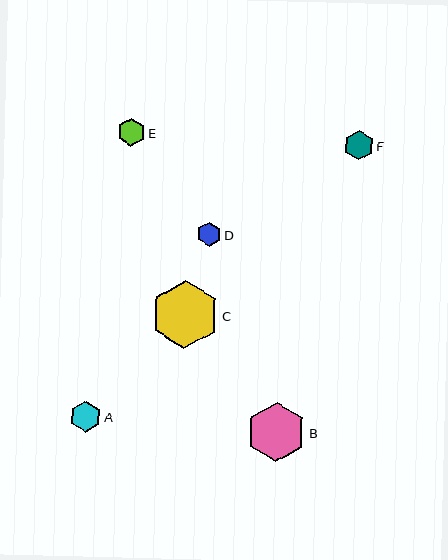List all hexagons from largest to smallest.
From largest to smallest: C, B, A, F, E, D.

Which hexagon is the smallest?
Hexagon D is the smallest with a size of approximately 23 pixels.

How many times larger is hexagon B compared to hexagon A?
Hexagon B is approximately 1.9 times the size of hexagon A.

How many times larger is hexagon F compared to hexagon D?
Hexagon F is approximately 1.3 times the size of hexagon D.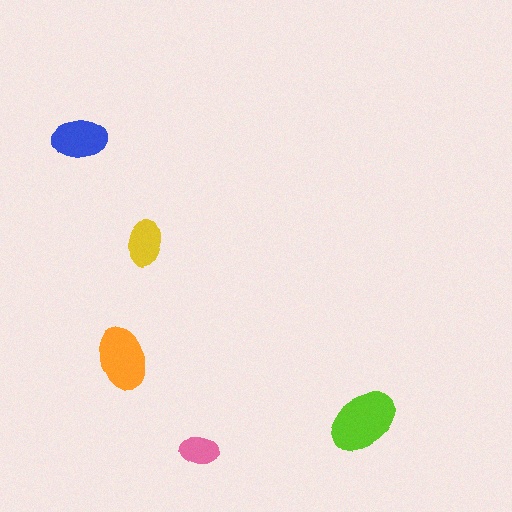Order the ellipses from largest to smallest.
the lime one, the orange one, the blue one, the yellow one, the pink one.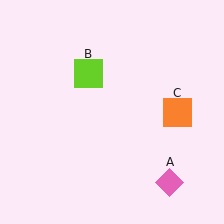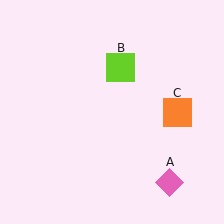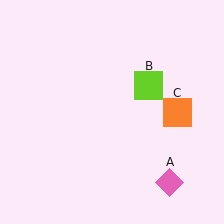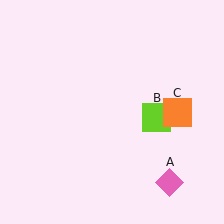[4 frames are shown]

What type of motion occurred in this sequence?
The lime square (object B) rotated clockwise around the center of the scene.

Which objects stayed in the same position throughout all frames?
Pink diamond (object A) and orange square (object C) remained stationary.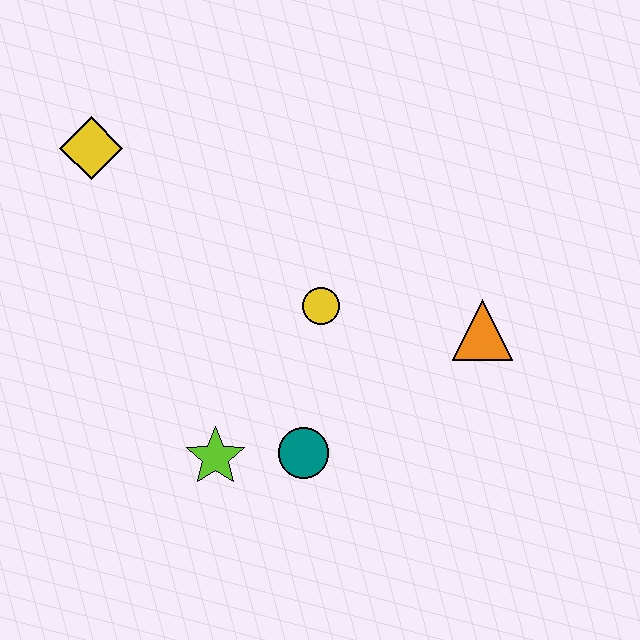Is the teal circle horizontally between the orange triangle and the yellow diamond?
Yes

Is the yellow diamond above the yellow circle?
Yes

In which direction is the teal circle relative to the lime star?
The teal circle is to the right of the lime star.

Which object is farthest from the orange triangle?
The yellow diamond is farthest from the orange triangle.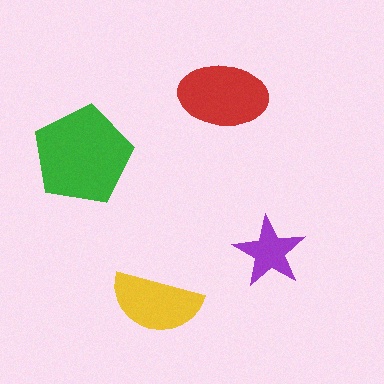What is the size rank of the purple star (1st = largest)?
4th.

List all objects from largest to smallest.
The green pentagon, the red ellipse, the yellow semicircle, the purple star.